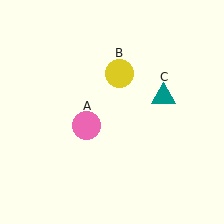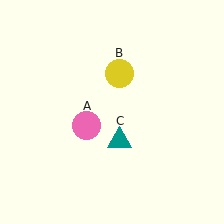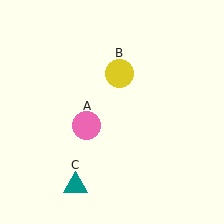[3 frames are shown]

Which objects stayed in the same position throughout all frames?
Pink circle (object A) and yellow circle (object B) remained stationary.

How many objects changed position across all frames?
1 object changed position: teal triangle (object C).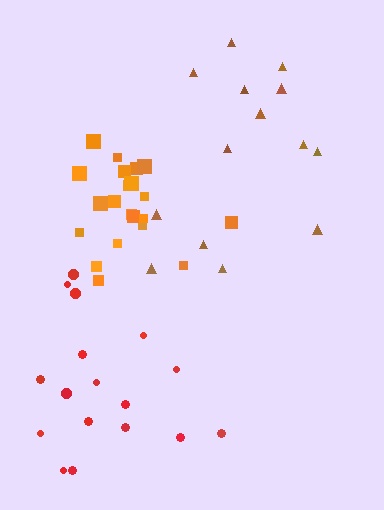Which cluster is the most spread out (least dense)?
Brown.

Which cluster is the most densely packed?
Orange.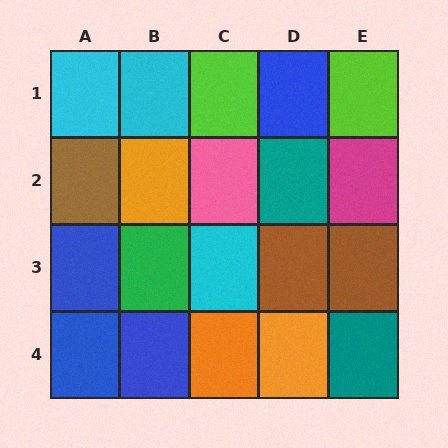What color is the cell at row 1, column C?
Lime.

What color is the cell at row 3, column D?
Brown.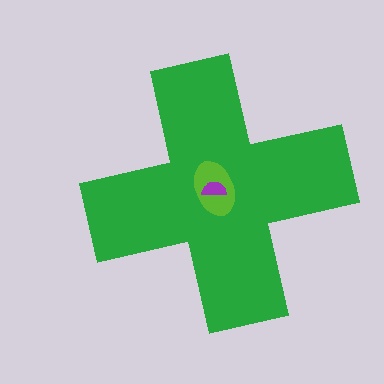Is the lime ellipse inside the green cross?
Yes.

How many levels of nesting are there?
3.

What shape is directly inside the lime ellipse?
The purple semicircle.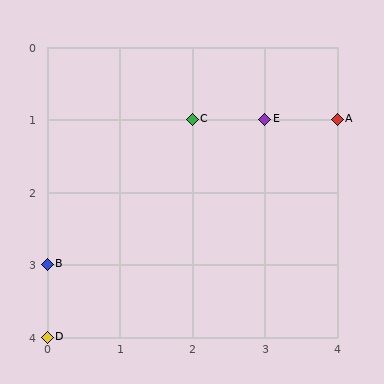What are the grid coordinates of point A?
Point A is at grid coordinates (4, 1).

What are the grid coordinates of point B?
Point B is at grid coordinates (0, 3).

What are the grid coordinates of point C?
Point C is at grid coordinates (2, 1).